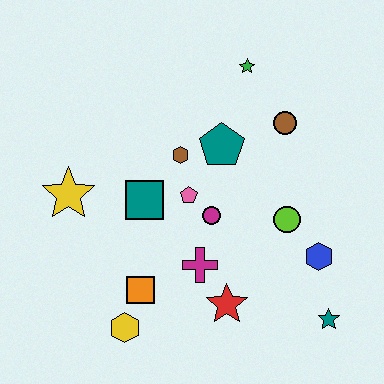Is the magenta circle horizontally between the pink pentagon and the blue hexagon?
Yes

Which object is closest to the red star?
The magenta cross is closest to the red star.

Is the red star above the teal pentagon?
No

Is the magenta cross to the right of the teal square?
Yes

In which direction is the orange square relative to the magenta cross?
The orange square is to the left of the magenta cross.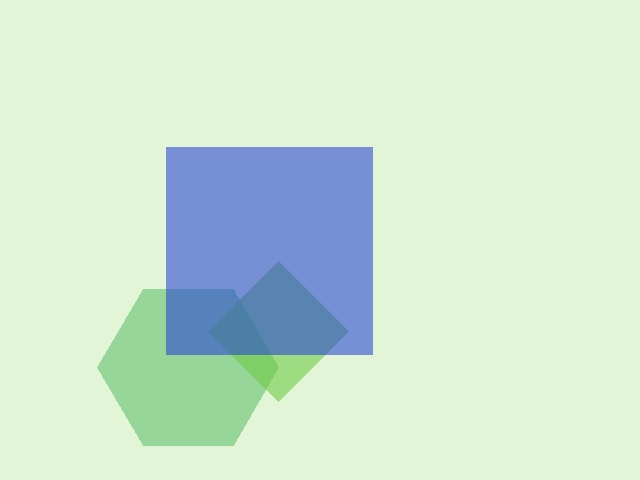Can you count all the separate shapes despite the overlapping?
Yes, there are 3 separate shapes.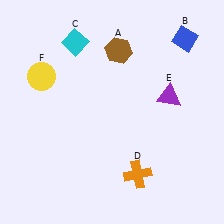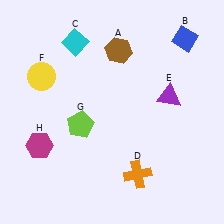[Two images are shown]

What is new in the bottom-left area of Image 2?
A magenta hexagon (H) was added in the bottom-left area of Image 2.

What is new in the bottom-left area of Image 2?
A lime pentagon (G) was added in the bottom-left area of Image 2.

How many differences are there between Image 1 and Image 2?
There are 2 differences between the two images.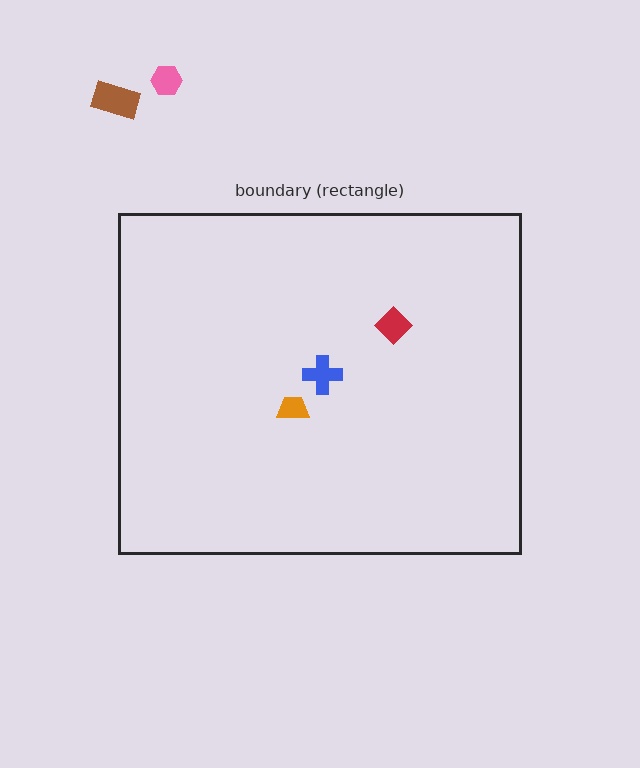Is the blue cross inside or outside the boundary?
Inside.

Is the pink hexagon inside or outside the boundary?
Outside.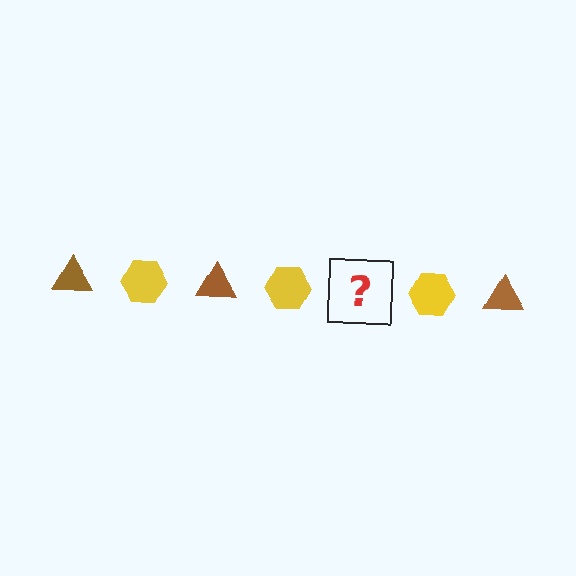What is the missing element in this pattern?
The missing element is a brown triangle.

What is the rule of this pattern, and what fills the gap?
The rule is that the pattern alternates between brown triangle and yellow hexagon. The gap should be filled with a brown triangle.